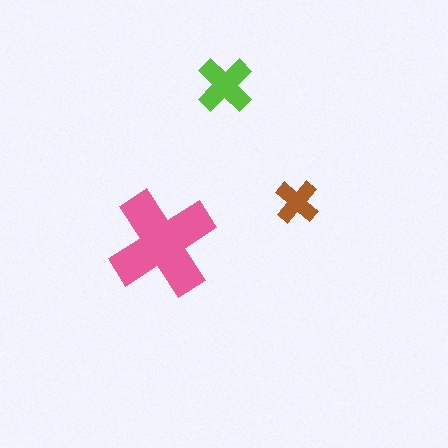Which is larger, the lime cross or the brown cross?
The lime one.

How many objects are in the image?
There are 3 objects in the image.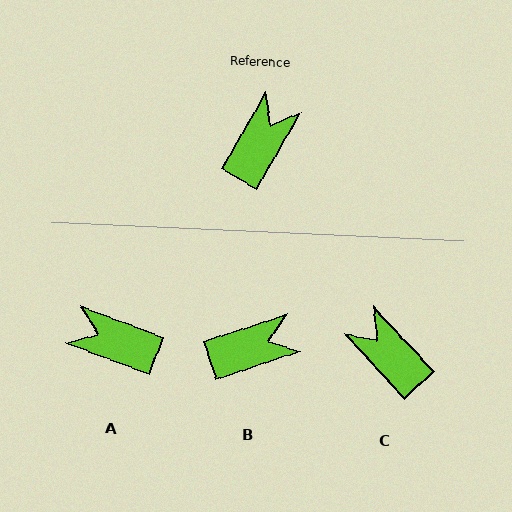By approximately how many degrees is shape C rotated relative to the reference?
Approximately 73 degrees counter-clockwise.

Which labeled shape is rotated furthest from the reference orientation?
A, about 99 degrees away.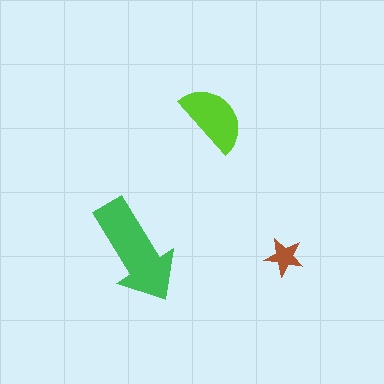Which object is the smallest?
The brown star.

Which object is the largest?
The green arrow.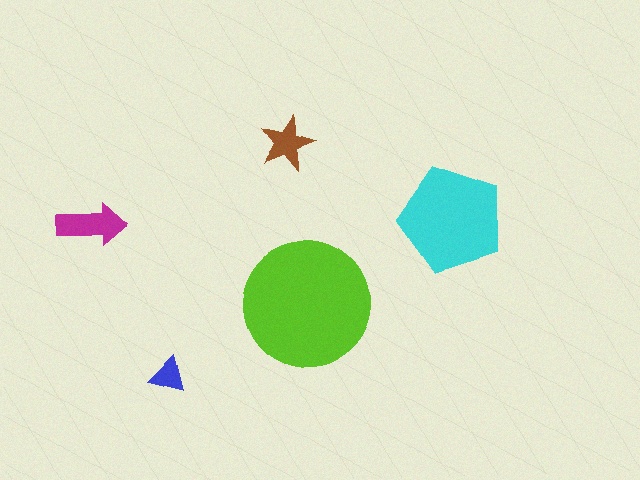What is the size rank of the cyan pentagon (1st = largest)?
2nd.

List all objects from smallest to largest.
The blue triangle, the brown star, the magenta arrow, the cyan pentagon, the lime circle.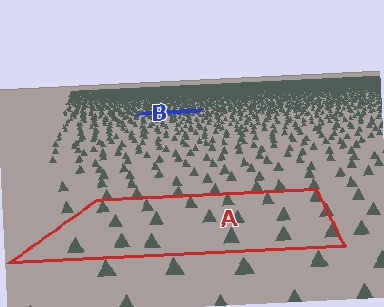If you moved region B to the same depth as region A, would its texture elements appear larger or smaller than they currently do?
They would appear larger. At a closer depth, the same texture elements are projected at a bigger on-screen size.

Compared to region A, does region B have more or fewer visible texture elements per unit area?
Region B has more texture elements per unit area — they are packed more densely because it is farther away.